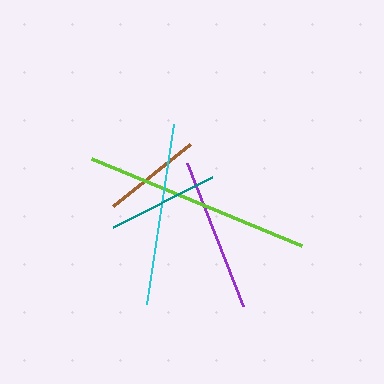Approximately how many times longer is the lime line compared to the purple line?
The lime line is approximately 1.5 times the length of the purple line.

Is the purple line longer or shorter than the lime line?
The lime line is longer than the purple line.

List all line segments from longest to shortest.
From longest to shortest: lime, cyan, purple, teal, brown.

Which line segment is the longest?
The lime line is the longest at approximately 227 pixels.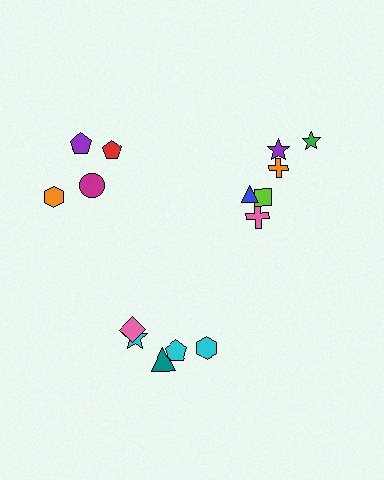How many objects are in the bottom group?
There are 5 objects.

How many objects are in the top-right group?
There are 6 objects.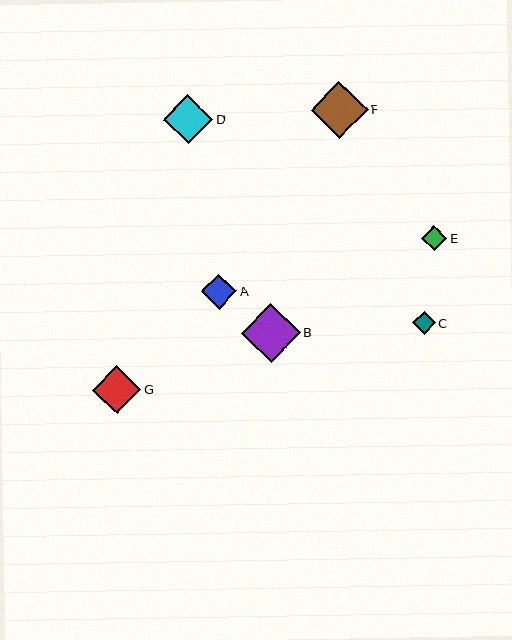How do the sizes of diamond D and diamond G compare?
Diamond D and diamond G are approximately the same size.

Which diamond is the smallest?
Diamond C is the smallest with a size of approximately 23 pixels.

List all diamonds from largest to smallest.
From largest to smallest: B, F, D, G, A, E, C.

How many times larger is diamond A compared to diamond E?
Diamond A is approximately 1.4 times the size of diamond E.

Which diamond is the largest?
Diamond B is the largest with a size of approximately 59 pixels.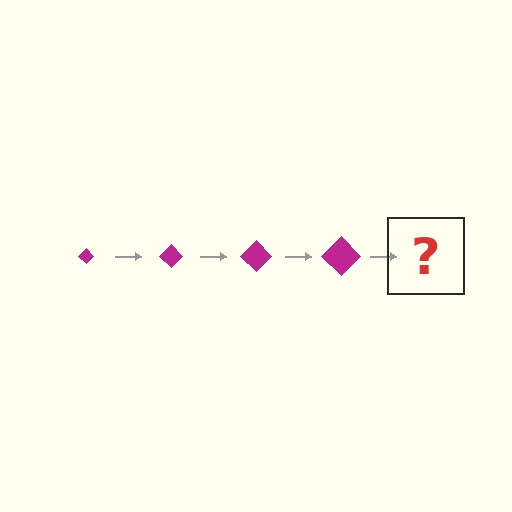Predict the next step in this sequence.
The next step is a magenta diamond, larger than the previous one.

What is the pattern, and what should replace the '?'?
The pattern is that the diamond gets progressively larger each step. The '?' should be a magenta diamond, larger than the previous one.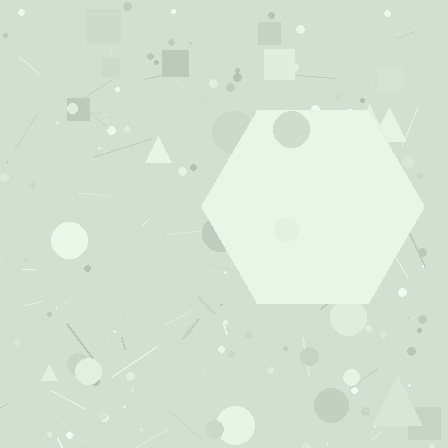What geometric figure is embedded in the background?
A hexagon is embedded in the background.